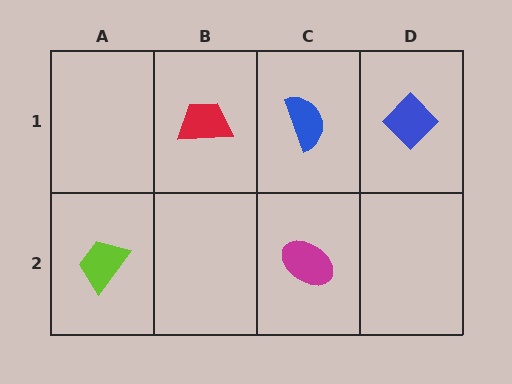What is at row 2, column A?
A lime trapezoid.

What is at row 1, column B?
A red trapezoid.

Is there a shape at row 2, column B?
No, that cell is empty.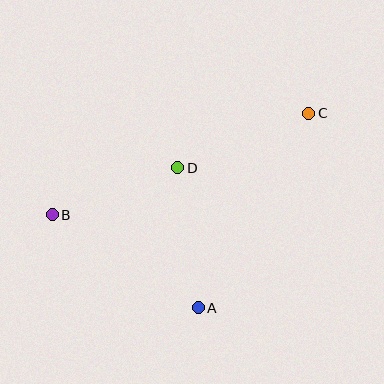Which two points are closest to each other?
Points B and D are closest to each other.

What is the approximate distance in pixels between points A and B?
The distance between A and B is approximately 173 pixels.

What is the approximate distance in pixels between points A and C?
The distance between A and C is approximately 224 pixels.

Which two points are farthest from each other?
Points B and C are farthest from each other.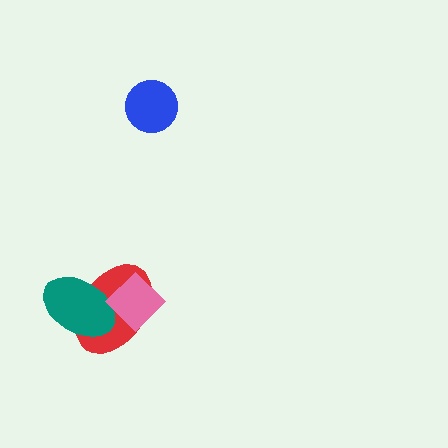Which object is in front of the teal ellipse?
The pink diamond is in front of the teal ellipse.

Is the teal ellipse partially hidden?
Yes, it is partially covered by another shape.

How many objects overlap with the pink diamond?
2 objects overlap with the pink diamond.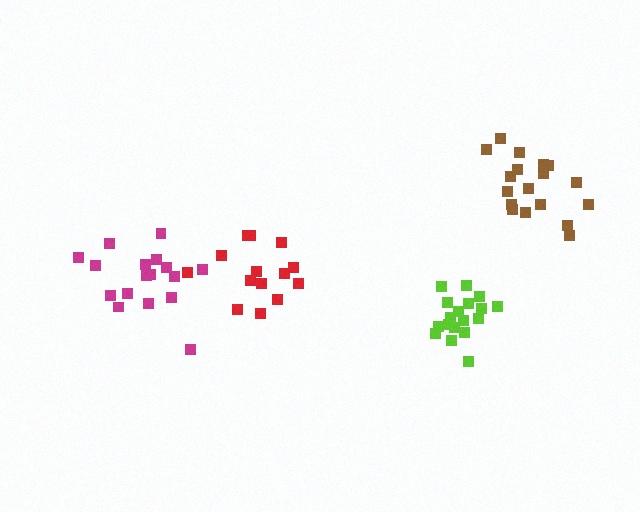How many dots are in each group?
Group 1: 18 dots, Group 2: 17 dots, Group 3: 14 dots, Group 4: 18 dots (67 total).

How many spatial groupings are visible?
There are 4 spatial groupings.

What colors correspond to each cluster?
The clusters are colored: brown, magenta, red, lime.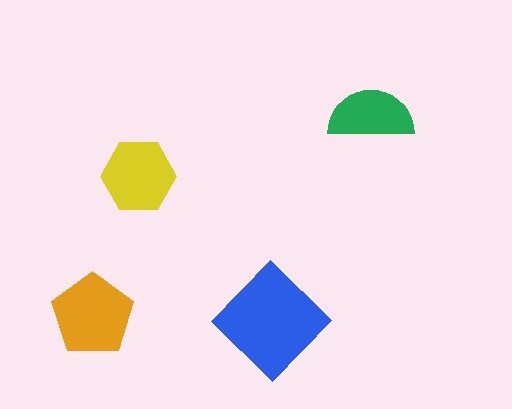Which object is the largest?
The blue diamond.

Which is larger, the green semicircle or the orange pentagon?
The orange pentagon.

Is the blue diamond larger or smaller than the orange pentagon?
Larger.